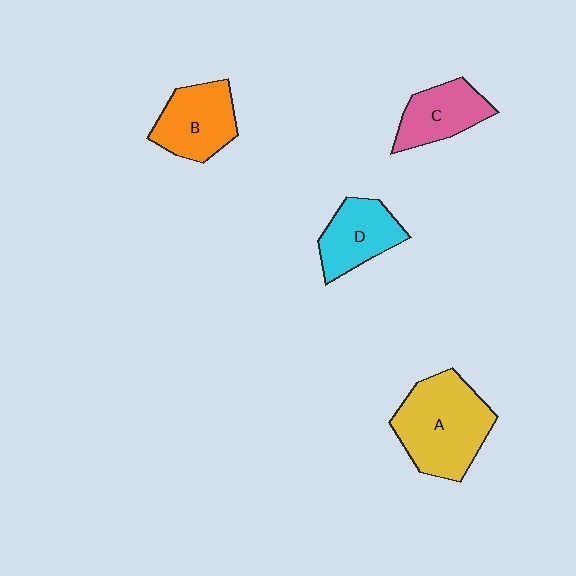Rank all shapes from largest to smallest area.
From largest to smallest: A (yellow), B (orange), D (cyan), C (pink).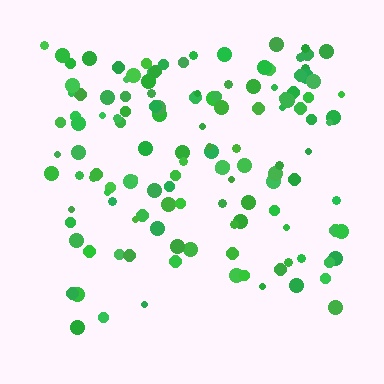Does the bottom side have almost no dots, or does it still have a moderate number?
Still a moderate number, just noticeably fewer than the top.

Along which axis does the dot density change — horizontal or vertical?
Vertical.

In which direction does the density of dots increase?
From bottom to top, with the top side densest.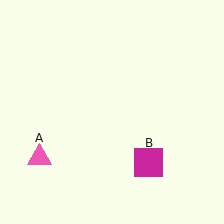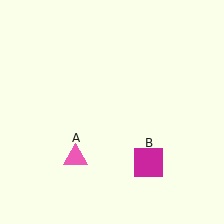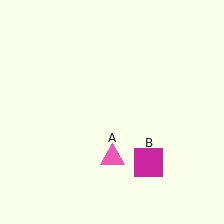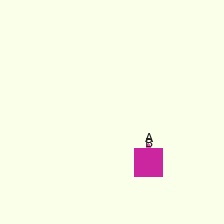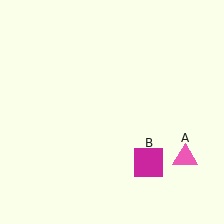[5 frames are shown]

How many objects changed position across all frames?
1 object changed position: pink triangle (object A).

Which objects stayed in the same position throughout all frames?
Magenta square (object B) remained stationary.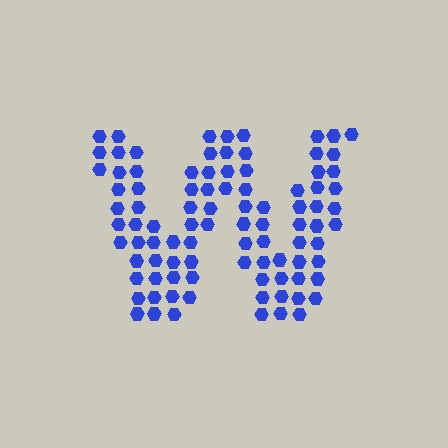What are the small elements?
The small elements are hexagons.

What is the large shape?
The large shape is the letter W.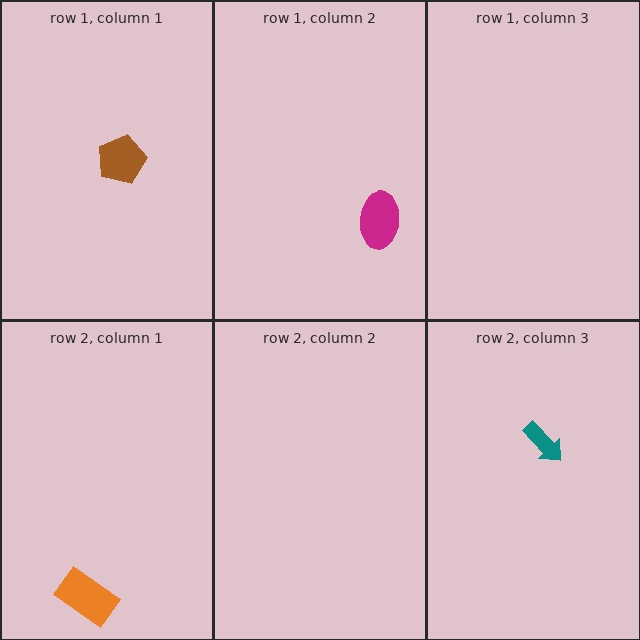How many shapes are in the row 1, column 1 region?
1.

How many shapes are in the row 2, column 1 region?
1.